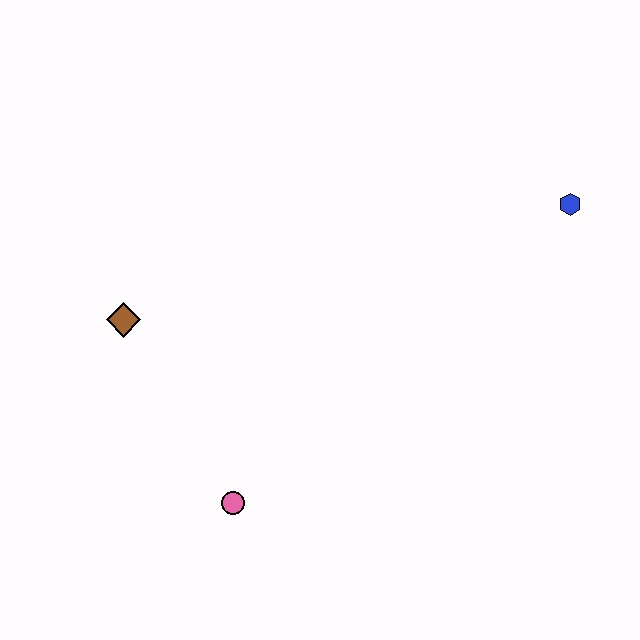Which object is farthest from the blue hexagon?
The brown diamond is farthest from the blue hexagon.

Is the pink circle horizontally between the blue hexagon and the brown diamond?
Yes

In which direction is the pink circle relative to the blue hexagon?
The pink circle is to the left of the blue hexagon.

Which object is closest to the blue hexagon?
The pink circle is closest to the blue hexagon.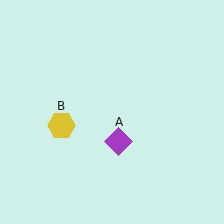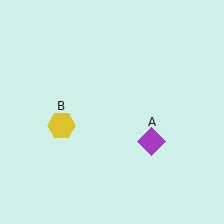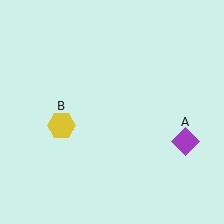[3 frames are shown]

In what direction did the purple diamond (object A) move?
The purple diamond (object A) moved right.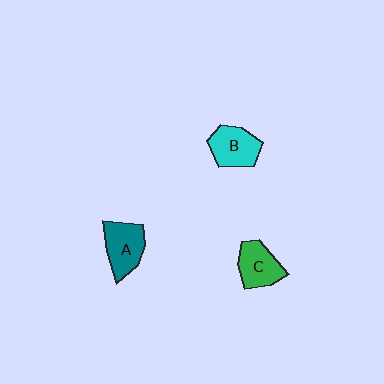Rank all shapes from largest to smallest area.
From largest to smallest: A (teal), B (cyan), C (green).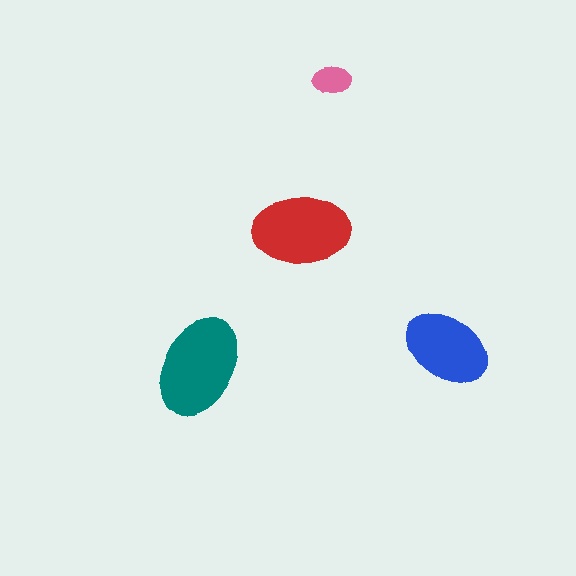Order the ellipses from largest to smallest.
the teal one, the red one, the blue one, the pink one.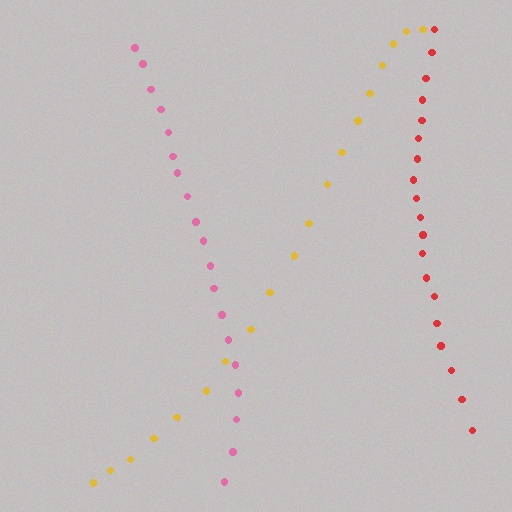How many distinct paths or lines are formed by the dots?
There are 3 distinct paths.